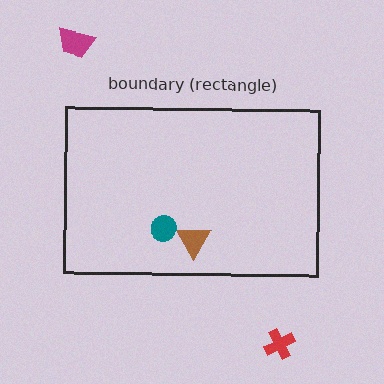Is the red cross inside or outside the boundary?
Outside.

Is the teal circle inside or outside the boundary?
Inside.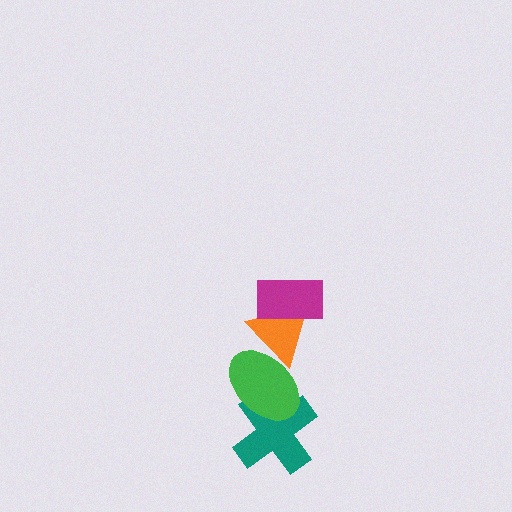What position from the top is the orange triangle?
The orange triangle is 2nd from the top.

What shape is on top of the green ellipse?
The orange triangle is on top of the green ellipse.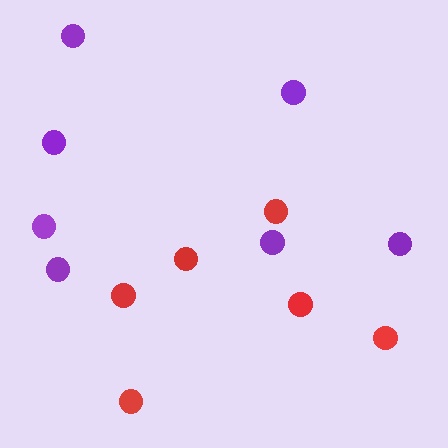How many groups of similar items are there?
There are 2 groups: one group of red circles (6) and one group of purple circles (7).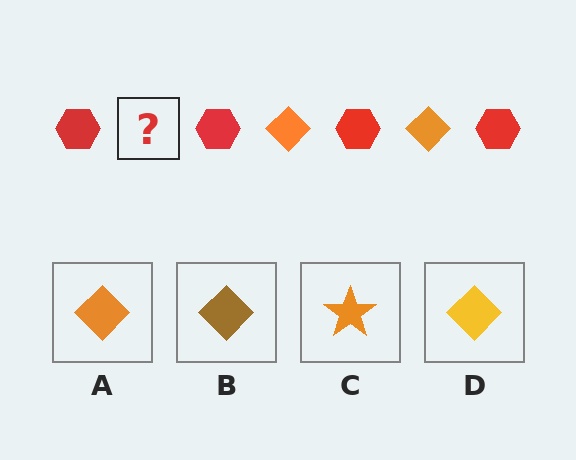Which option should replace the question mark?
Option A.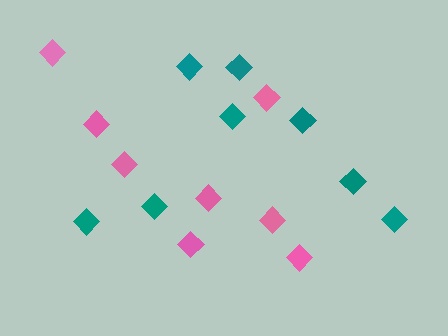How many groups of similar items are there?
There are 2 groups: one group of pink diamonds (8) and one group of teal diamonds (8).